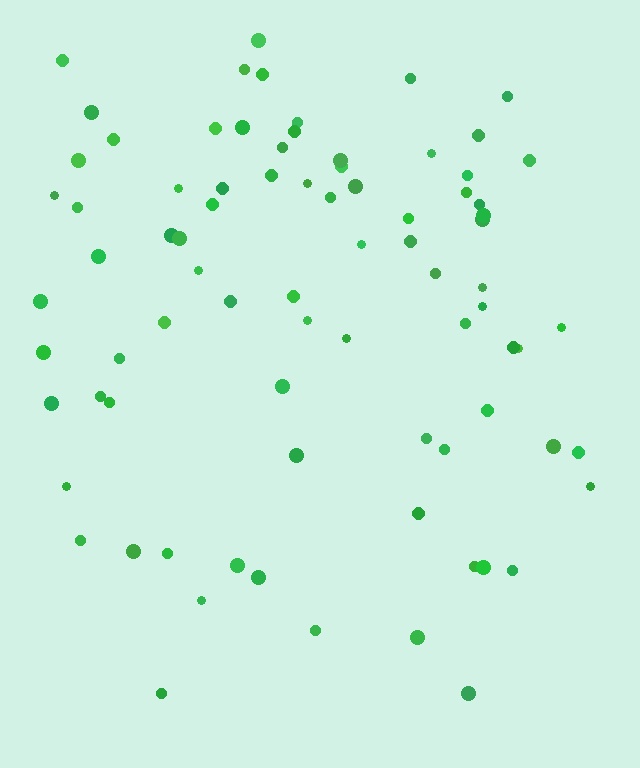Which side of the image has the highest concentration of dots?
The top.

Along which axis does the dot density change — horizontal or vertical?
Vertical.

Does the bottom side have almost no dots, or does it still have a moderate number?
Still a moderate number, just noticeably fewer than the top.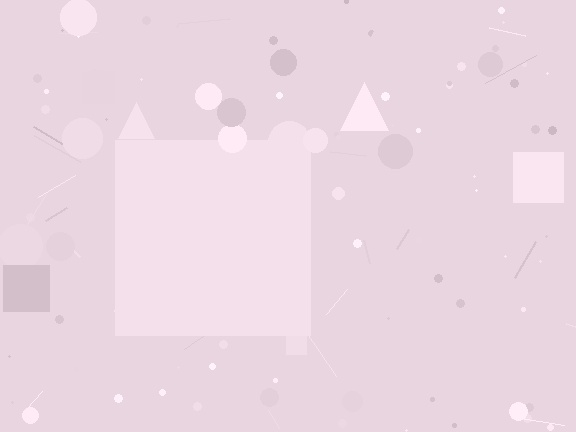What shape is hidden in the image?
A square is hidden in the image.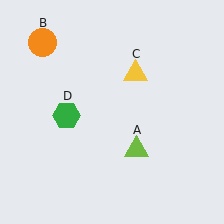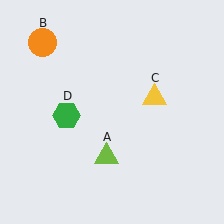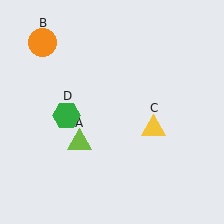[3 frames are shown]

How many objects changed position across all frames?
2 objects changed position: lime triangle (object A), yellow triangle (object C).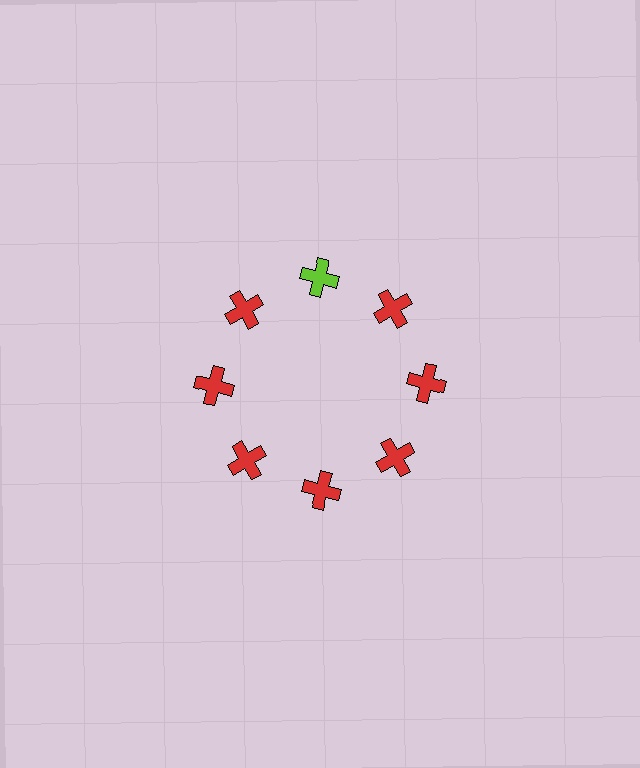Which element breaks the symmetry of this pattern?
The lime cross at roughly the 12 o'clock position breaks the symmetry. All other shapes are red crosses.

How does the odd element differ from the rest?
It has a different color: lime instead of red.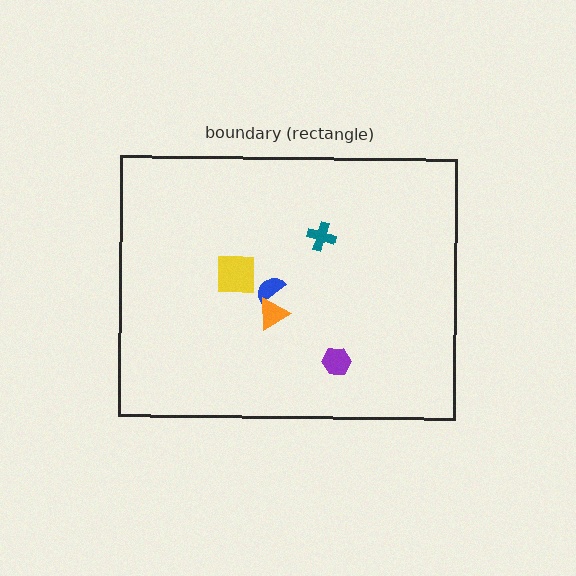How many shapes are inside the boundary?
5 inside, 0 outside.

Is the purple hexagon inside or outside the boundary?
Inside.